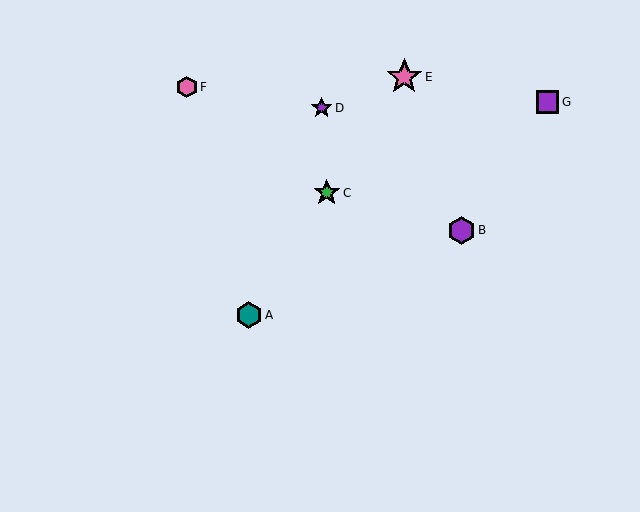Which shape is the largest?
The pink star (labeled E) is the largest.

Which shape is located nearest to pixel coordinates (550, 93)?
The purple square (labeled G) at (547, 102) is nearest to that location.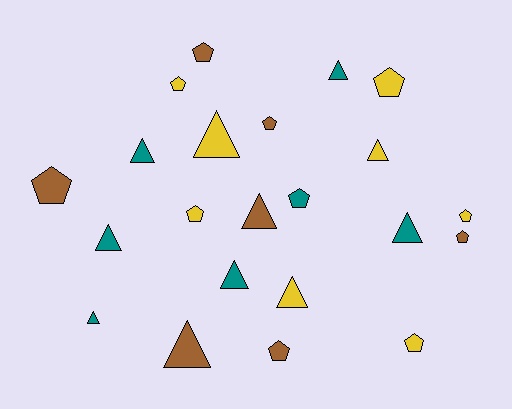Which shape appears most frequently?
Triangle, with 11 objects.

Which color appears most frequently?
Yellow, with 8 objects.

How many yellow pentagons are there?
There are 5 yellow pentagons.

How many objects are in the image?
There are 22 objects.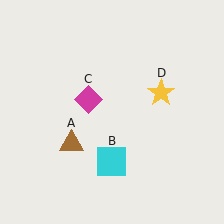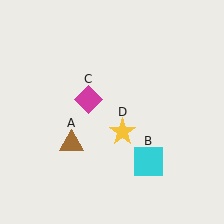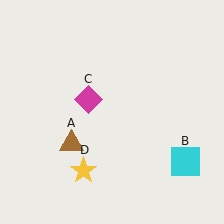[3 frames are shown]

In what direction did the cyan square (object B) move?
The cyan square (object B) moved right.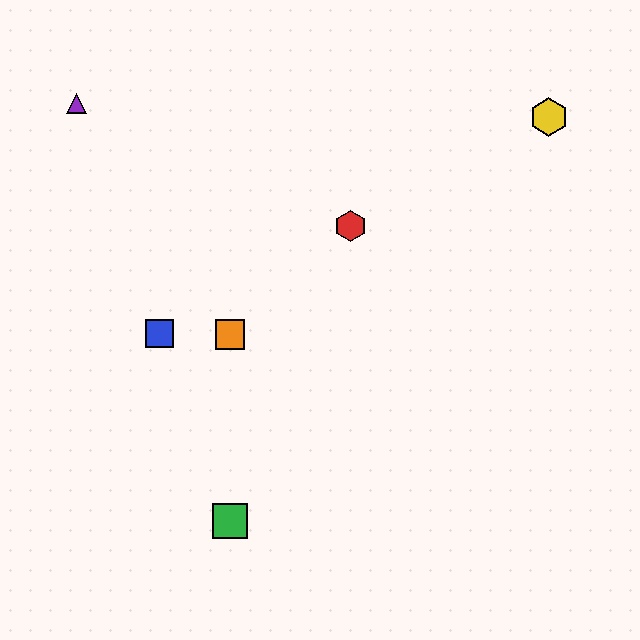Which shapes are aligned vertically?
The green square, the orange square are aligned vertically.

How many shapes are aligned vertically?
2 shapes (the green square, the orange square) are aligned vertically.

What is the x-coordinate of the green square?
The green square is at x≈230.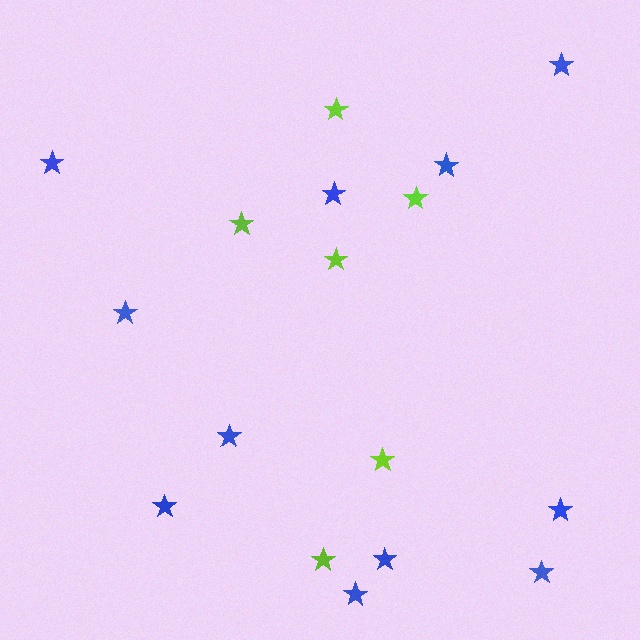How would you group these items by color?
There are 2 groups: one group of blue stars (11) and one group of lime stars (6).